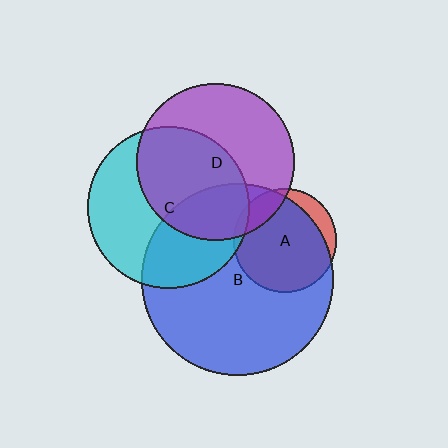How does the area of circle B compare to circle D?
Approximately 1.5 times.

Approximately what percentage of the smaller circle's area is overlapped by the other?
Approximately 40%.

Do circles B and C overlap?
Yes.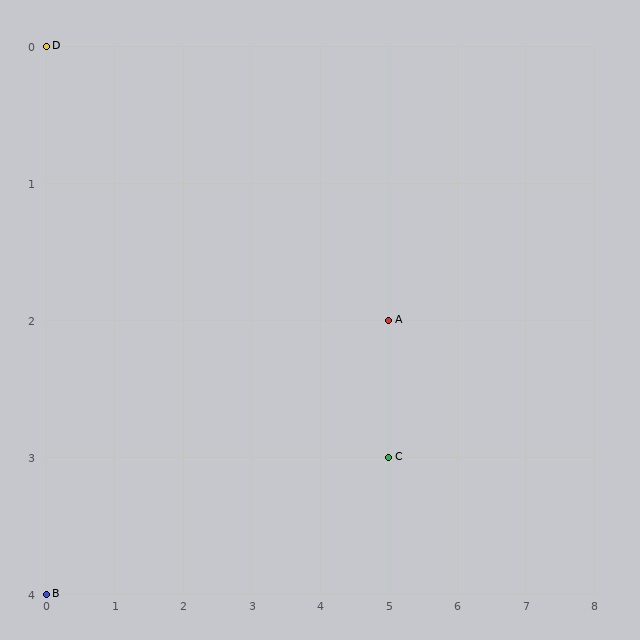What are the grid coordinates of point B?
Point B is at grid coordinates (0, 4).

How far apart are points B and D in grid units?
Points B and D are 4 rows apart.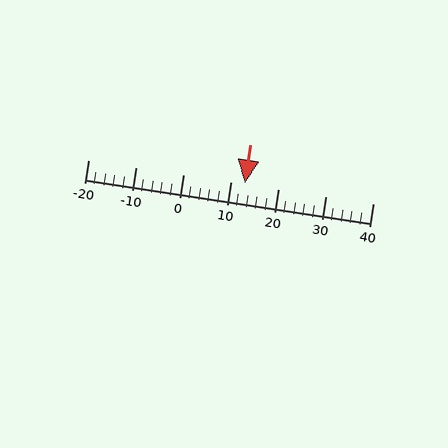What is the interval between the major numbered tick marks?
The major tick marks are spaced 10 units apart.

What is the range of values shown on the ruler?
The ruler shows values from -20 to 40.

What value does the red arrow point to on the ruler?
The red arrow points to approximately 13.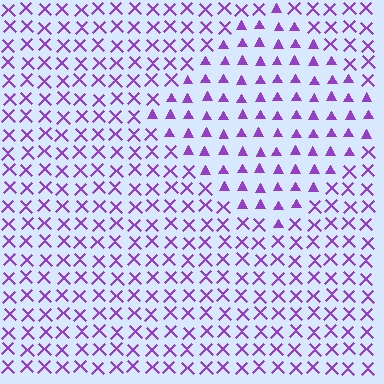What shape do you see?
I see a diamond.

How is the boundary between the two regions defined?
The boundary is defined by a change in element shape: triangles inside vs. X marks outside. All elements share the same color and spacing.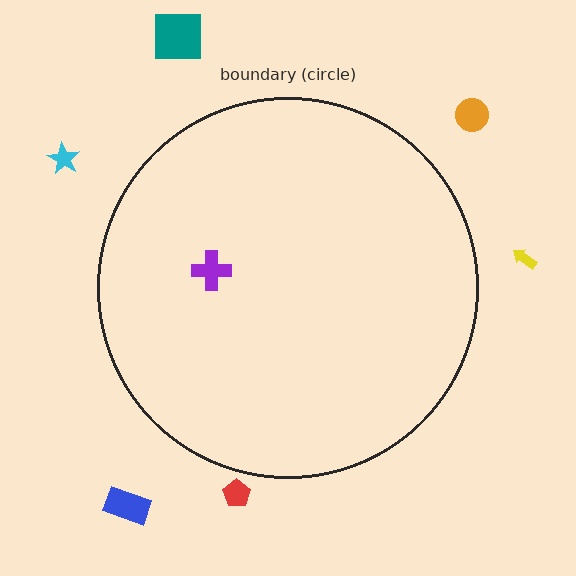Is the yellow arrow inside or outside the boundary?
Outside.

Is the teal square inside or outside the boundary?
Outside.